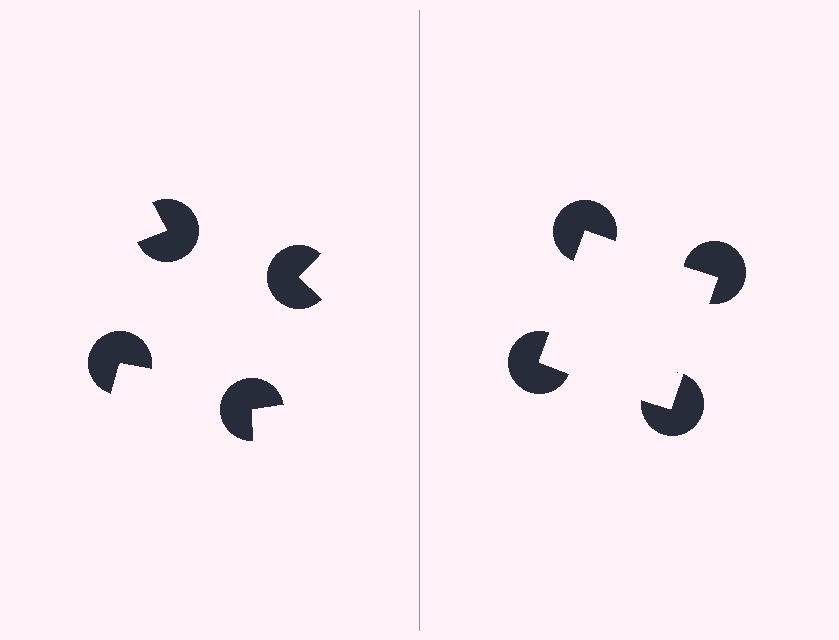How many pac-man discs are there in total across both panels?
8 — 4 on each side.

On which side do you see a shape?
An illusory square appears on the right side. On the left side the wedge cuts are rotated, so no coherent shape forms.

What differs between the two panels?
The pac-man discs are positioned identically on both sides; only the wedge orientations differ. On the right they align to a square; on the left they are misaligned.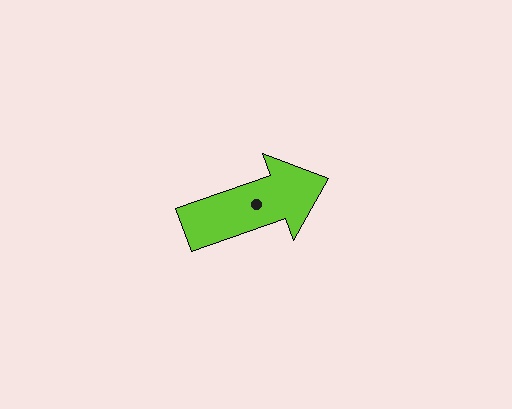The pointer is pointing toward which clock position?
Roughly 2 o'clock.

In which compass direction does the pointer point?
East.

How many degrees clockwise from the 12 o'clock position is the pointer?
Approximately 71 degrees.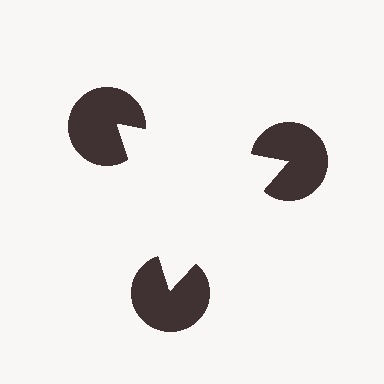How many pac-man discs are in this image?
There are 3 — one at each vertex of the illusory triangle.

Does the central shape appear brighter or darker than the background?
It typically appears slightly brighter than the background, even though no actual brightness change is drawn.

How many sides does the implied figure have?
3 sides.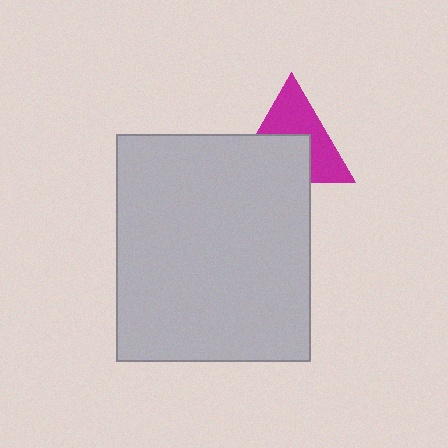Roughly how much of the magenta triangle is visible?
About half of it is visible (roughly 52%).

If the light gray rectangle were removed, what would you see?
You would see the complete magenta triangle.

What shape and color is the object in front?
The object in front is a light gray rectangle.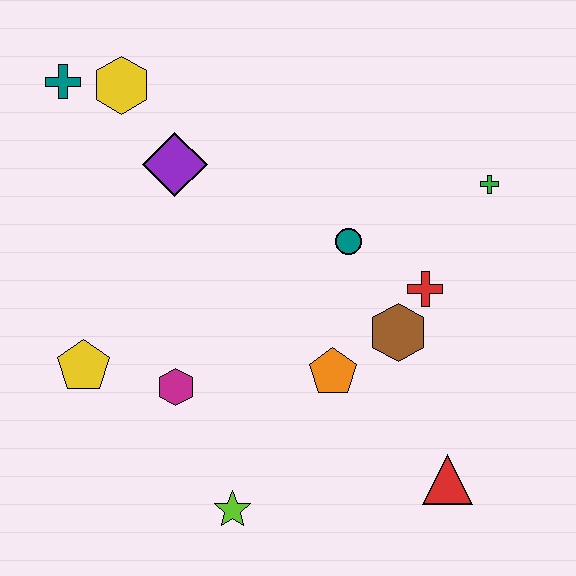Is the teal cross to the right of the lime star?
No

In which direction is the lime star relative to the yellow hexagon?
The lime star is below the yellow hexagon.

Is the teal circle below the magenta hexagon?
No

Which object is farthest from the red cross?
The teal cross is farthest from the red cross.